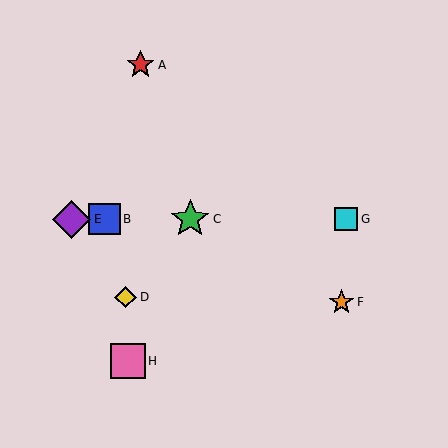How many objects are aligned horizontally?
4 objects (B, C, E, G) are aligned horizontally.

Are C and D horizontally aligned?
No, C is at y≈219 and D is at y≈297.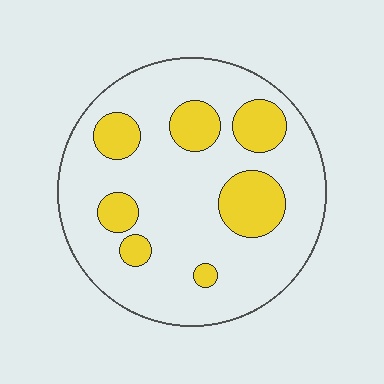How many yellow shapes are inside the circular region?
7.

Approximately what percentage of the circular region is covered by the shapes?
Approximately 20%.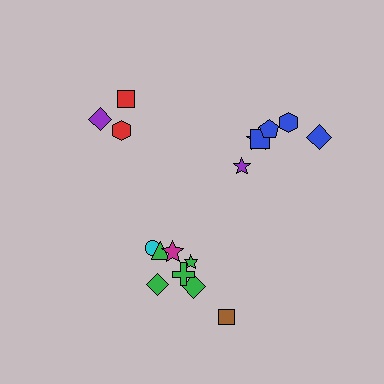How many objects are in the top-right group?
There are 6 objects.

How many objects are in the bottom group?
There are 8 objects.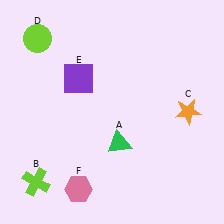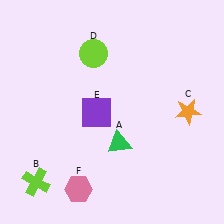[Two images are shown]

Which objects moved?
The objects that moved are: the lime circle (D), the purple square (E).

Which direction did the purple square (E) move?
The purple square (E) moved down.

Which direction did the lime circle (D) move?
The lime circle (D) moved right.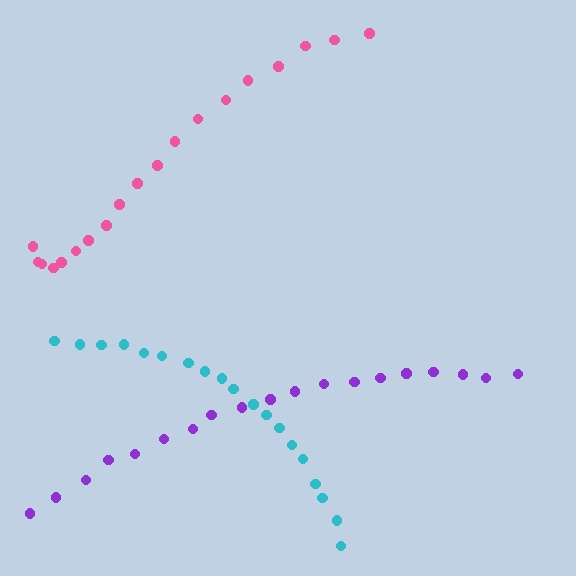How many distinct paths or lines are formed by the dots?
There are 3 distinct paths.